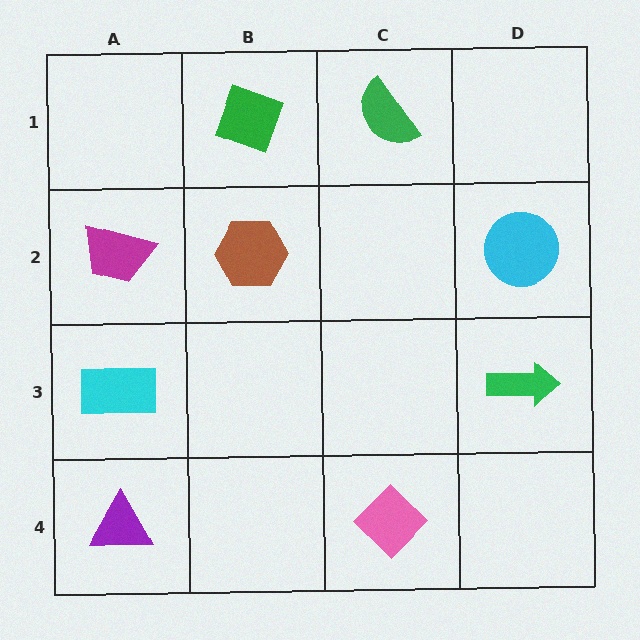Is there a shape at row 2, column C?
No, that cell is empty.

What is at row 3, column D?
A green arrow.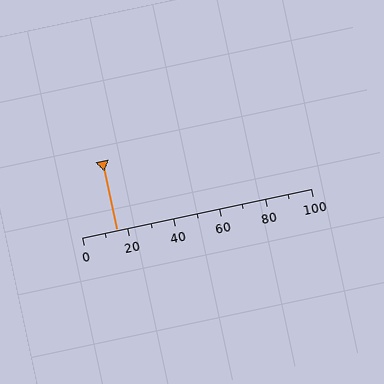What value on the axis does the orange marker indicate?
The marker indicates approximately 15.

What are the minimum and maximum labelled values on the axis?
The axis runs from 0 to 100.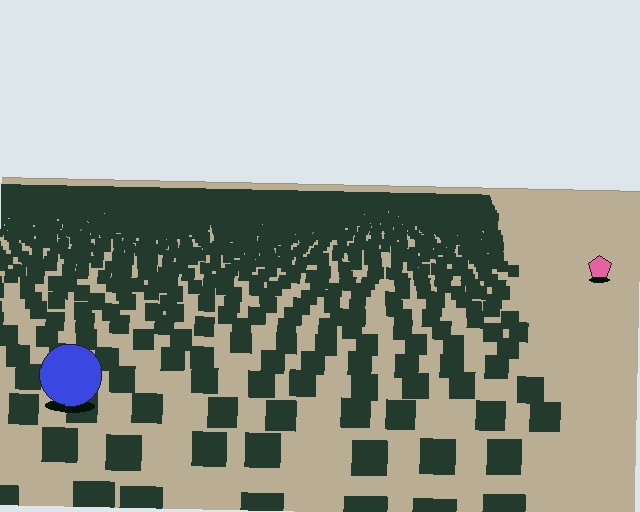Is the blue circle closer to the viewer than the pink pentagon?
Yes. The blue circle is closer — you can tell from the texture gradient: the ground texture is coarser near it.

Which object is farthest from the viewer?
The pink pentagon is farthest from the viewer. It appears smaller and the ground texture around it is denser.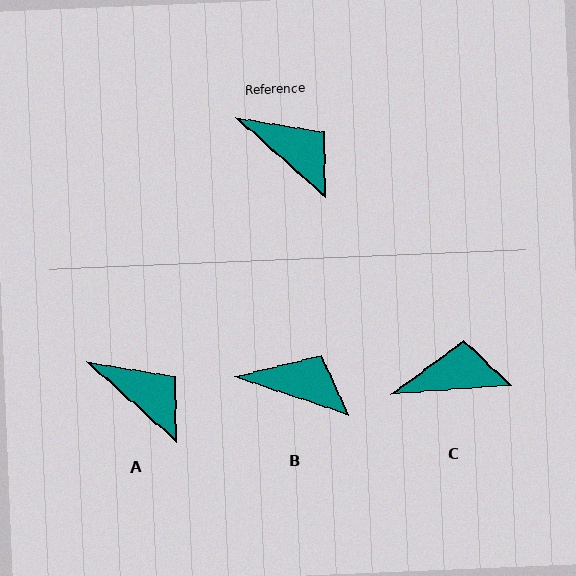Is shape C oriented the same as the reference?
No, it is off by about 45 degrees.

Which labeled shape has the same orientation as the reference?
A.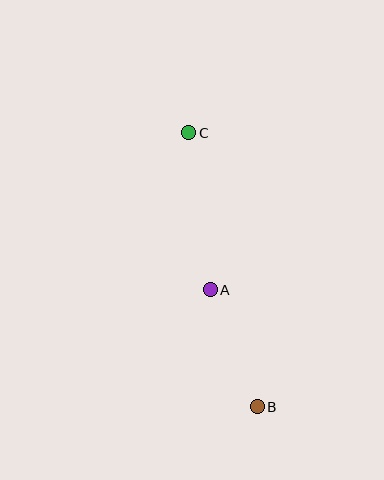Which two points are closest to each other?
Points A and B are closest to each other.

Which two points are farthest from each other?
Points B and C are farthest from each other.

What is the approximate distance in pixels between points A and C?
The distance between A and C is approximately 158 pixels.